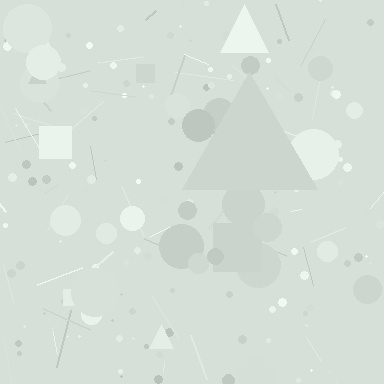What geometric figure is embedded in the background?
A triangle is embedded in the background.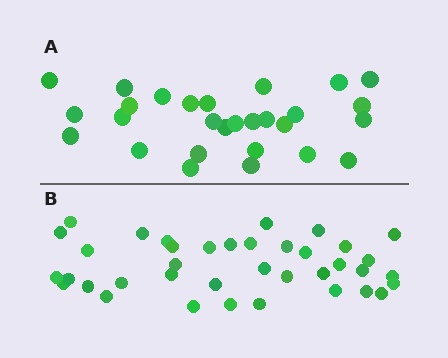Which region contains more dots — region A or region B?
Region B (the bottom region) has more dots.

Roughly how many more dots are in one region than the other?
Region B has roughly 10 or so more dots than region A.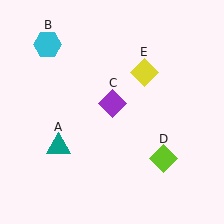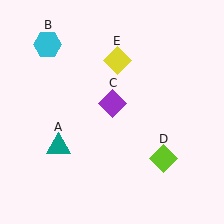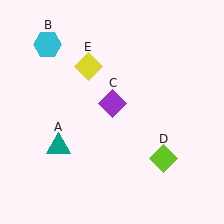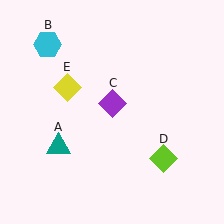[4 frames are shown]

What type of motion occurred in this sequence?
The yellow diamond (object E) rotated counterclockwise around the center of the scene.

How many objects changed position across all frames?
1 object changed position: yellow diamond (object E).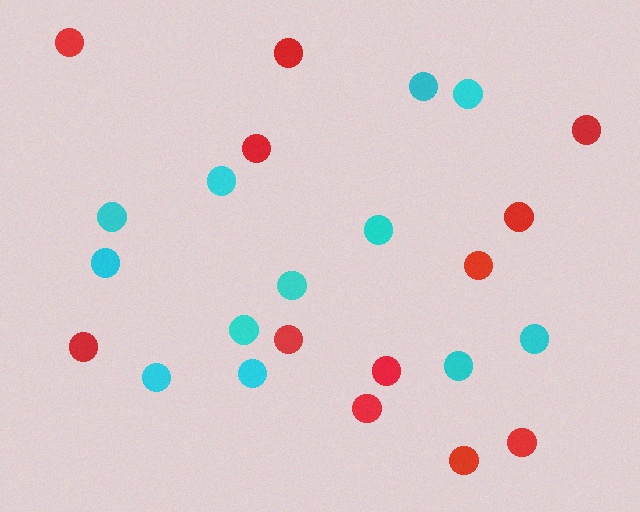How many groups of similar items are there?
There are 2 groups: one group of red circles (12) and one group of cyan circles (12).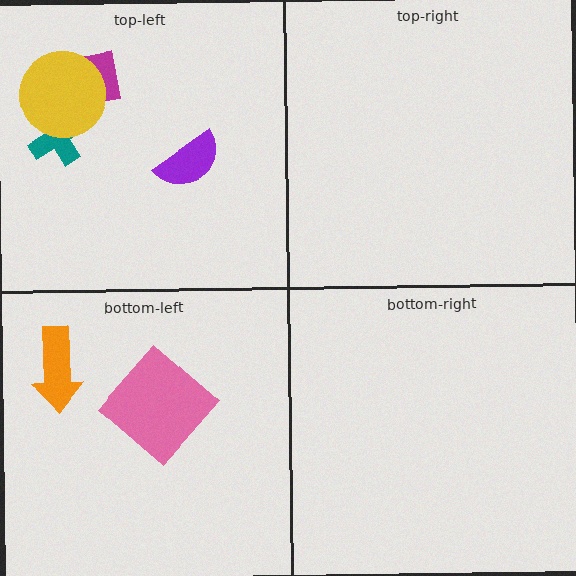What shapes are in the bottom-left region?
The pink diamond, the orange arrow.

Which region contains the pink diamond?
The bottom-left region.